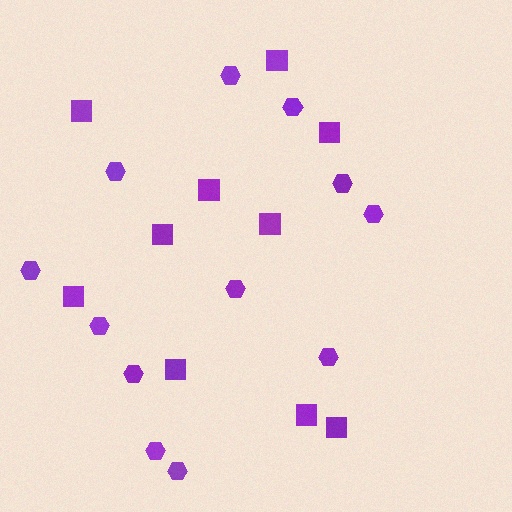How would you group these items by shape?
There are 2 groups: one group of squares (10) and one group of hexagons (12).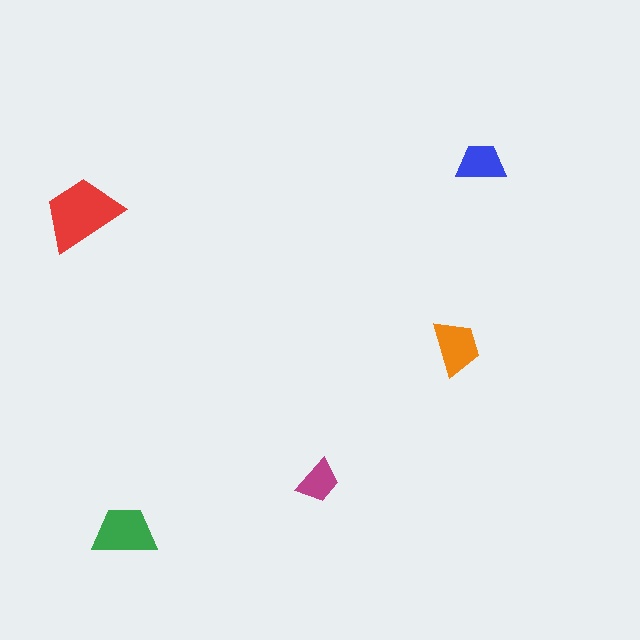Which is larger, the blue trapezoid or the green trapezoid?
The green one.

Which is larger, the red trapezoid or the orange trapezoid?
The red one.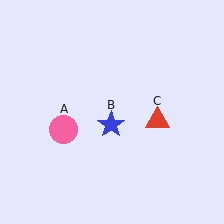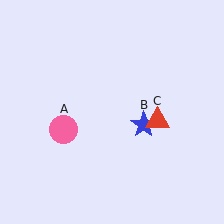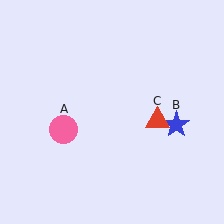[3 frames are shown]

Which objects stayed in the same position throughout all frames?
Pink circle (object A) and red triangle (object C) remained stationary.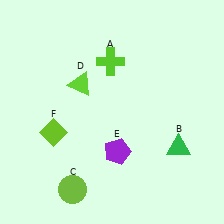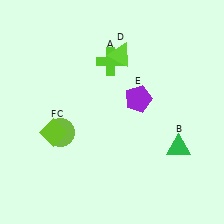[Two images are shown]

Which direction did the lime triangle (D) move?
The lime triangle (D) moved right.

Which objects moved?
The objects that moved are: the lime circle (C), the lime triangle (D), the purple pentagon (E).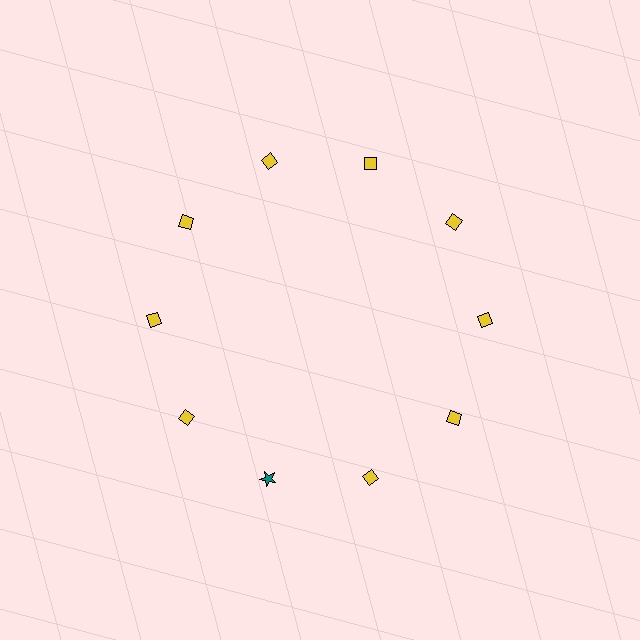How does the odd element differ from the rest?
It differs in both color (teal instead of yellow) and shape (star instead of diamond).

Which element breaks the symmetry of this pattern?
The teal star at roughly the 7 o'clock position breaks the symmetry. All other shapes are yellow diamonds.